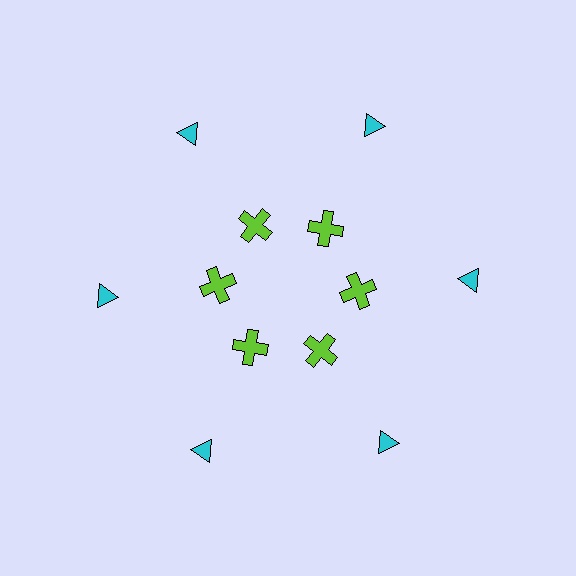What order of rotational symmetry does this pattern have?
This pattern has 6-fold rotational symmetry.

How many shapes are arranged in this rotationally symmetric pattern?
There are 12 shapes, arranged in 6 groups of 2.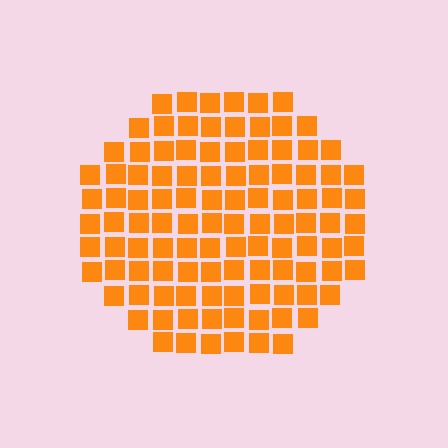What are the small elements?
The small elements are squares.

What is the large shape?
The large shape is a circle.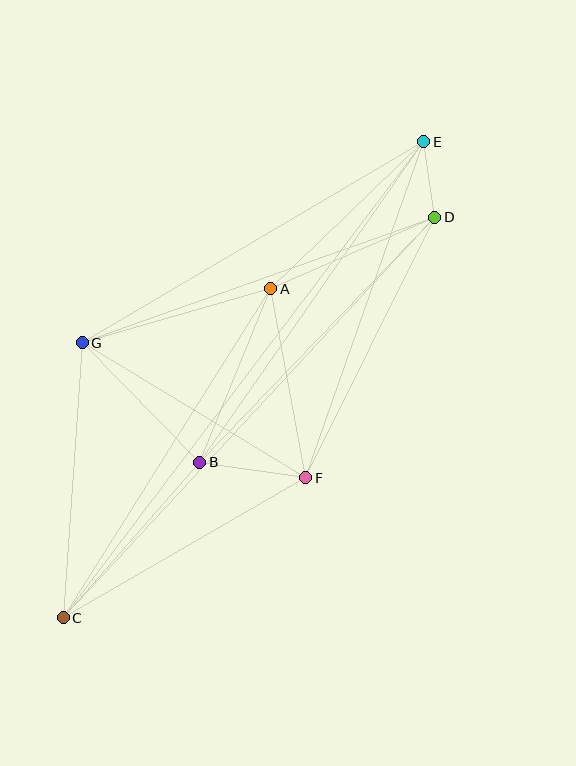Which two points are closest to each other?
Points D and E are closest to each other.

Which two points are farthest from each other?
Points C and E are farthest from each other.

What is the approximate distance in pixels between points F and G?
The distance between F and G is approximately 261 pixels.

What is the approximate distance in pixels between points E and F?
The distance between E and F is approximately 356 pixels.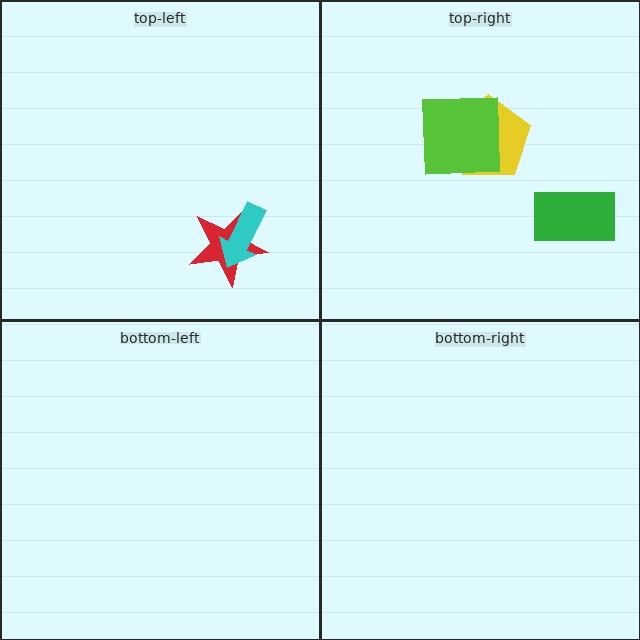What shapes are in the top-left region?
The red star, the cyan arrow.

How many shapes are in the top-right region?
3.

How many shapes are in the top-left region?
2.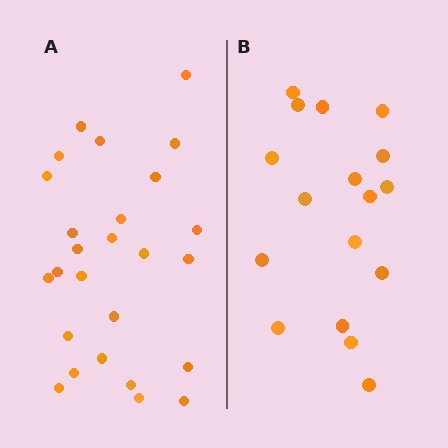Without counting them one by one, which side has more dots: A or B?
Region A (the left region) has more dots.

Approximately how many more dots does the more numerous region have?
Region A has roughly 8 or so more dots than region B.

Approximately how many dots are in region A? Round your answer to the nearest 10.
About 30 dots. (The exact count is 26, which rounds to 30.)